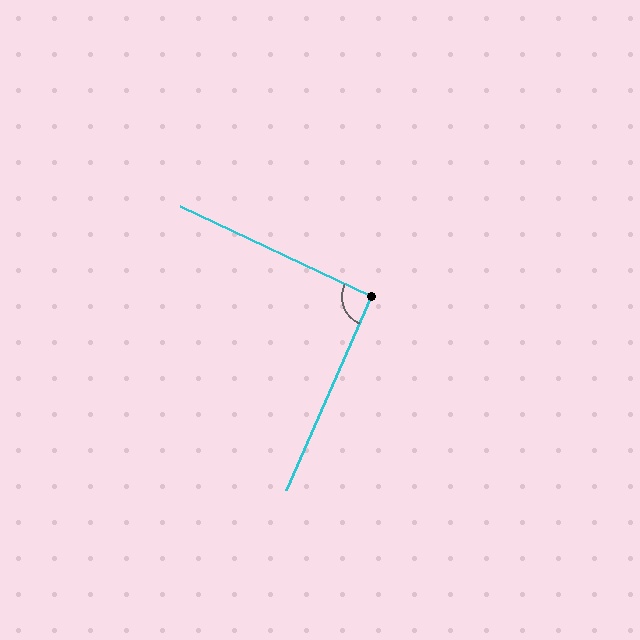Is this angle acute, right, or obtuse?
It is approximately a right angle.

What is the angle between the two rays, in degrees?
Approximately 92 degrees.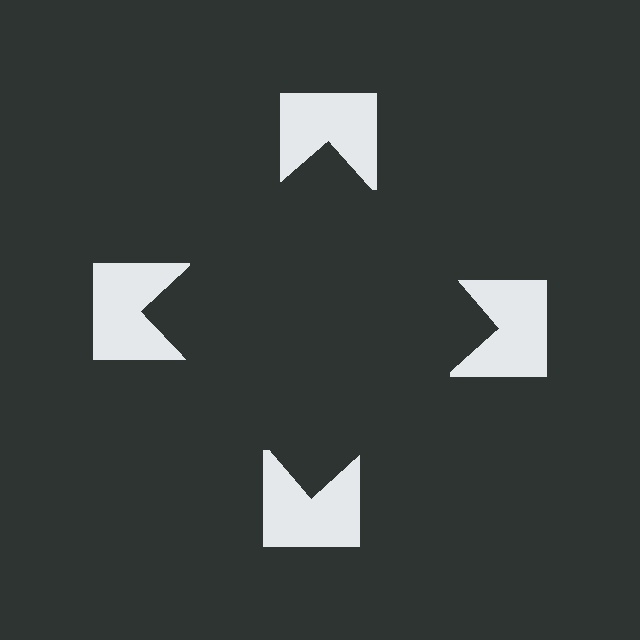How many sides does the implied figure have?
4 sides.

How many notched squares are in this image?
There are 4 — one at each vertex of the illusory square.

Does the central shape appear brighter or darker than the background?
It typically appears slightly darker than the background, even though no actual brightness change is drawn.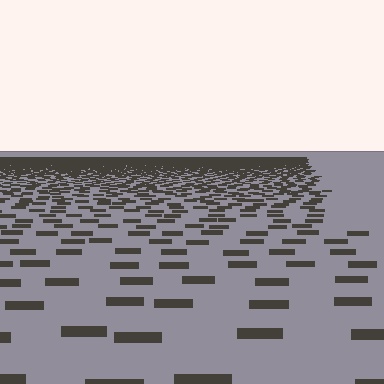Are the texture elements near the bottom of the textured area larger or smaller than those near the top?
Larger. Near the bottom, elements are closer to the viewer and appear at a bigger on-screen size.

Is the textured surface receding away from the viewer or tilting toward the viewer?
The surface is receding away from the viewer. Texture elements get smaller and denser toward the top.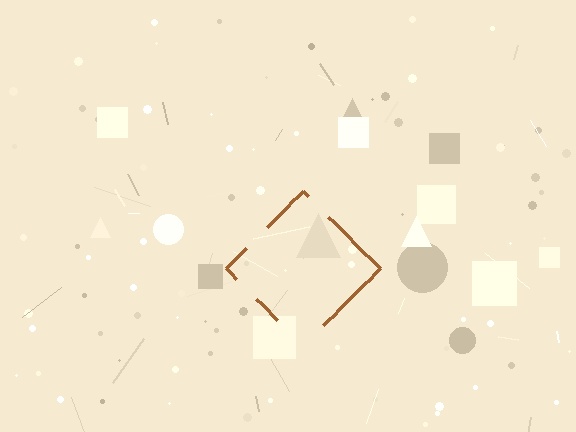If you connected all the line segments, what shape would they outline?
They would outline a diamond.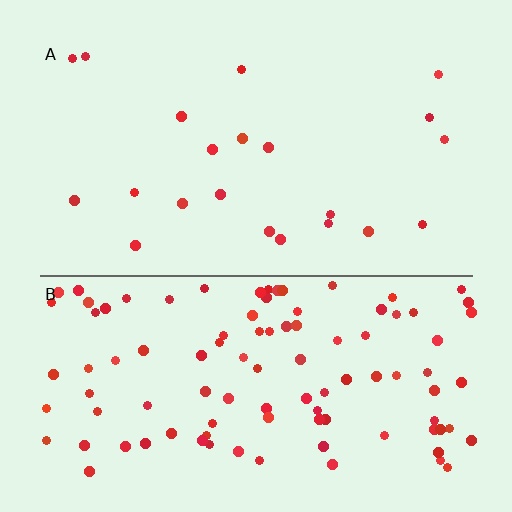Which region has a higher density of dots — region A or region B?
B (the bottom).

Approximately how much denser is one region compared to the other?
Approximately 4.8× — region B over region A.